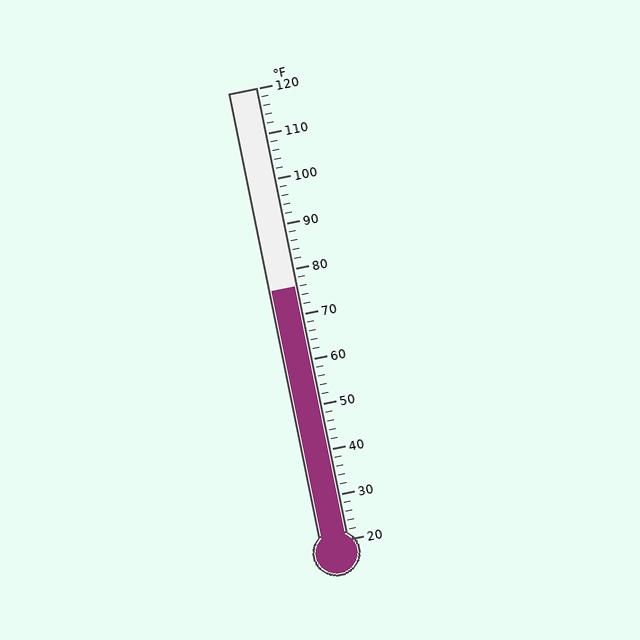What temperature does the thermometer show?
The thermometer shows approximately 76°F.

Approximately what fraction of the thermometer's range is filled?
The thermometer is filled to approximately 55% of its range.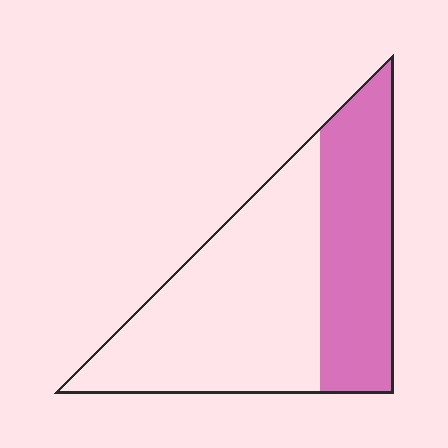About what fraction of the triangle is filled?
About three eighths (3/8).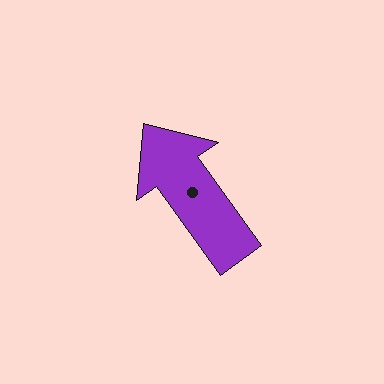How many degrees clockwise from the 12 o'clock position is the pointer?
Approximately 325 degrees.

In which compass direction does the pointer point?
Northwest.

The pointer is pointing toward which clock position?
Roughly 11 o'clock.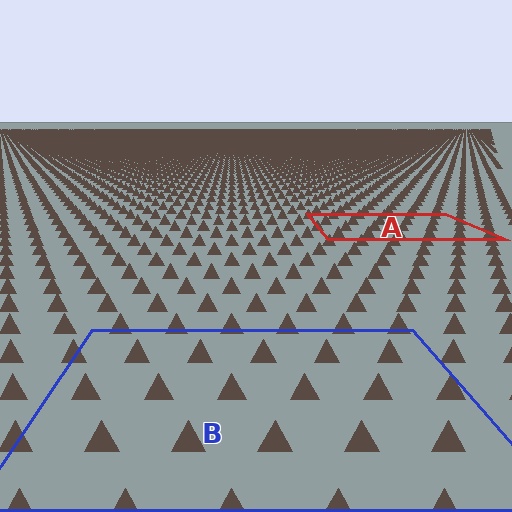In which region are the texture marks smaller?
The texture marks are smaller in region A, because it is farther away.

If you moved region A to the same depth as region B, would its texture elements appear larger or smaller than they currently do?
They would appear larger. At a closer depth, the same texture elements are projected at a bigger on-screen size.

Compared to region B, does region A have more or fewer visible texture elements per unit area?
Region A has more texture elements per unit area — they are packed more densely because it is farther away.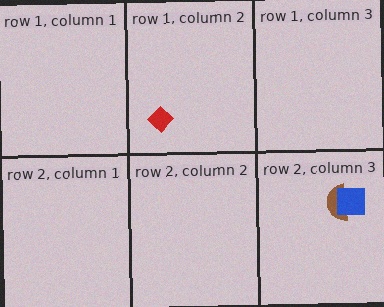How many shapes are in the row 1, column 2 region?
1.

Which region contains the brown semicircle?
The row 2, column 3 region.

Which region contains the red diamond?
The row 1, column 2 region.